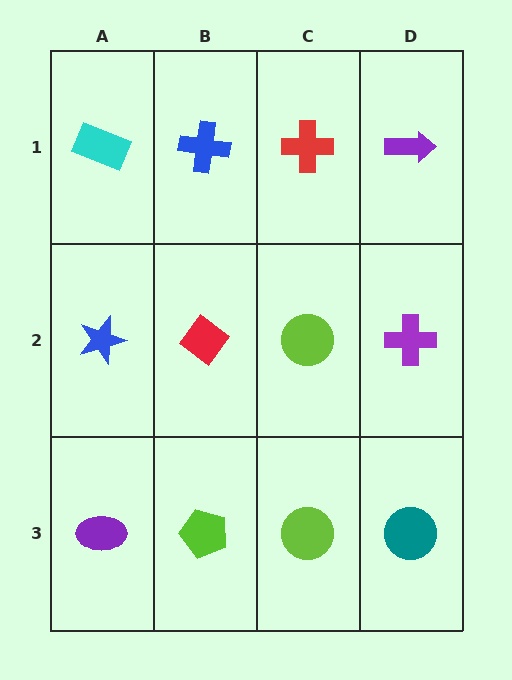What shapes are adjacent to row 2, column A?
A cyan rectangle (row 1, column A), a purple ellipse (row 3, column A), a red diamond (row 2, column B).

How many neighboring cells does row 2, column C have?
4.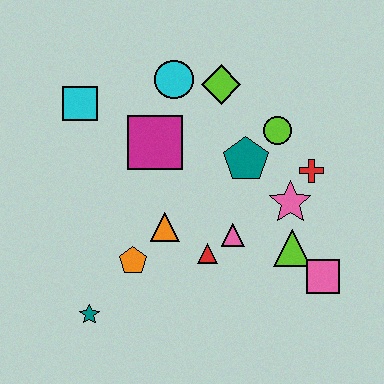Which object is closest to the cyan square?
The magenta square is closest to the cyan square.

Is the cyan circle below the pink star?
No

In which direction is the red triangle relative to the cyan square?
The red triangle is below the cyan square.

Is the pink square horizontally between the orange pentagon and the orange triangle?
No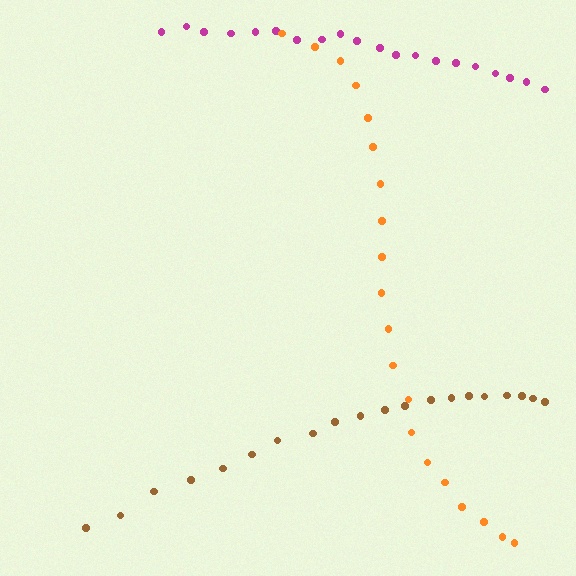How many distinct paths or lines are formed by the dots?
There are 3 distinct paths.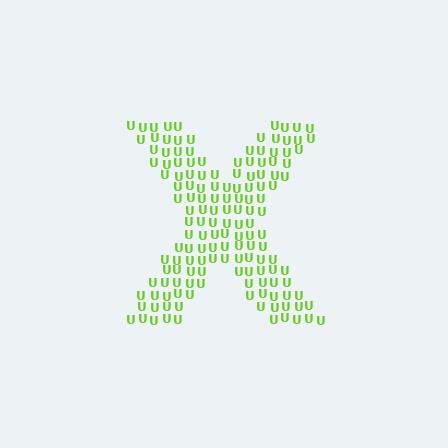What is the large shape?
The large shape is the letter X.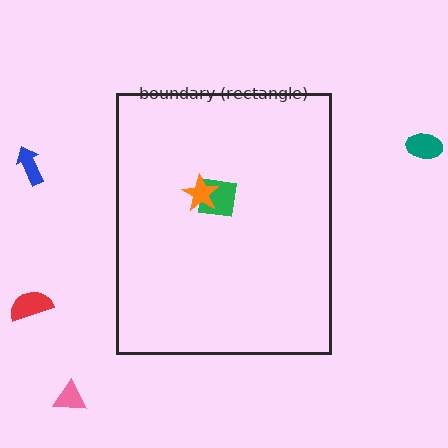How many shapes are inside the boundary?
2 inside, 4 outside.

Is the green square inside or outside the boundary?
Inside.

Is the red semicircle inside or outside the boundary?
Outside.